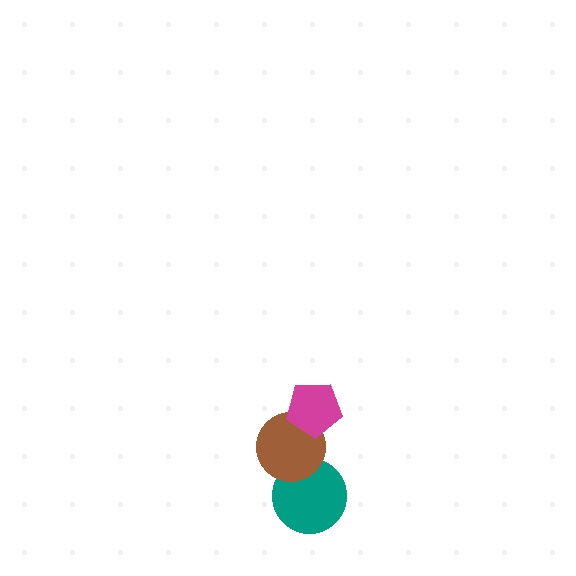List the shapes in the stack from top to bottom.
From top to bottom: the magenta pentagon, the brown circle, the teal circle.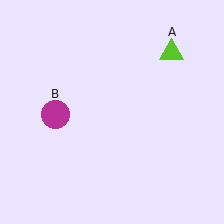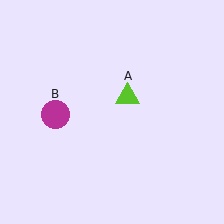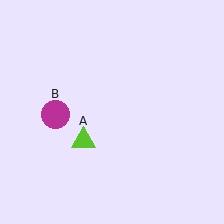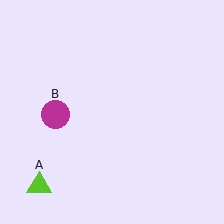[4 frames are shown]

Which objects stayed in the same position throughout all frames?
Magenta circle (object B) remained stationary.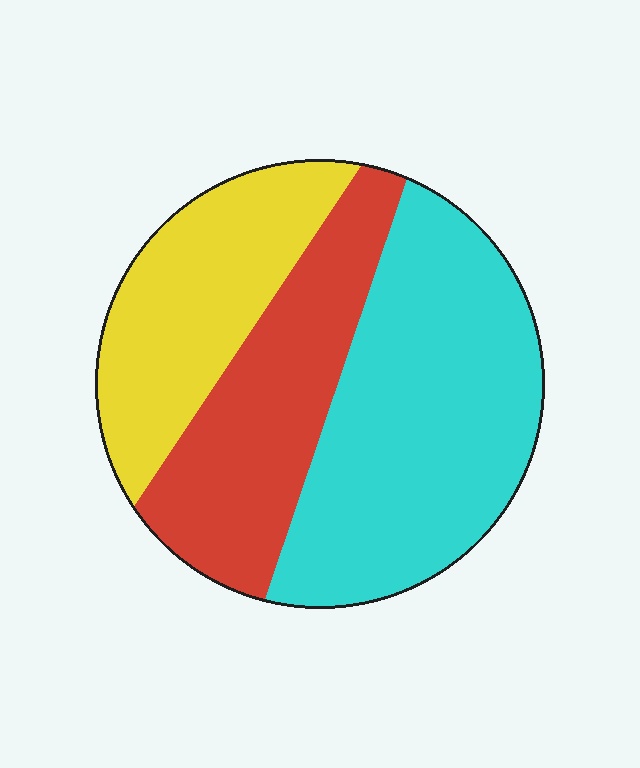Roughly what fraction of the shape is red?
Red takes up about one quarter (1/4) of the shape.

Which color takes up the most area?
Cyan, at roughly 45%.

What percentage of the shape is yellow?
Yellow covers about 25% of the shape.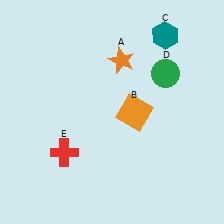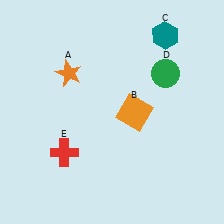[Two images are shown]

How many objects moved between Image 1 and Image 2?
1 object moved between the two images.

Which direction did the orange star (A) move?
The orange star (A) moved left.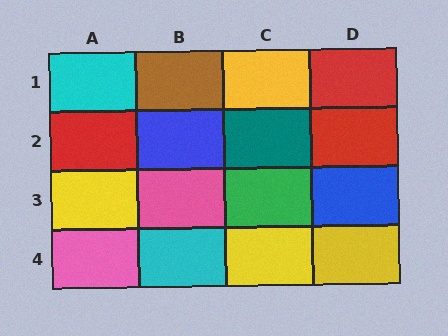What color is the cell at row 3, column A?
Yellow.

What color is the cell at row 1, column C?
Yellow.